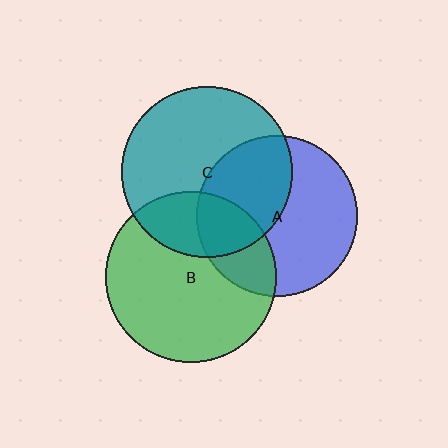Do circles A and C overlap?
Yes.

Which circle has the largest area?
Circle C (teal).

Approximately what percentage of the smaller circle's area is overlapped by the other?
Approximately 40%.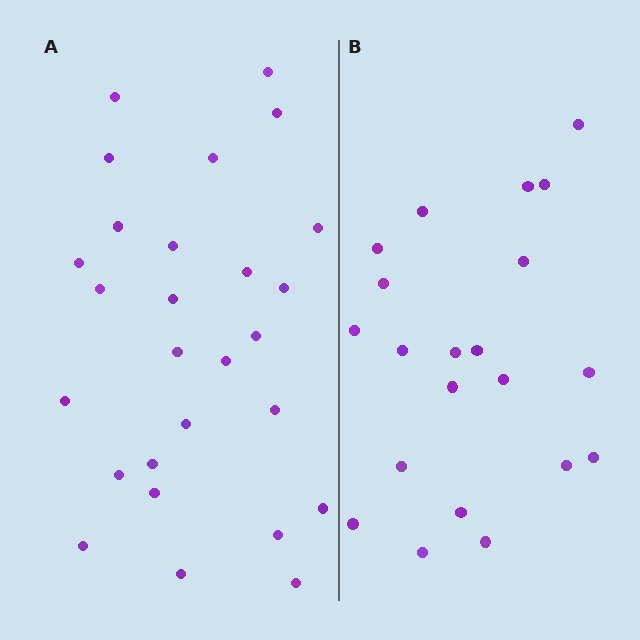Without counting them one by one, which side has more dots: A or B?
Region A (the left region) has more dots.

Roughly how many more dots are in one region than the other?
Region A has about 6 more dots than region B.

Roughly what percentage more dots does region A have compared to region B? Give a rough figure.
About 30% more.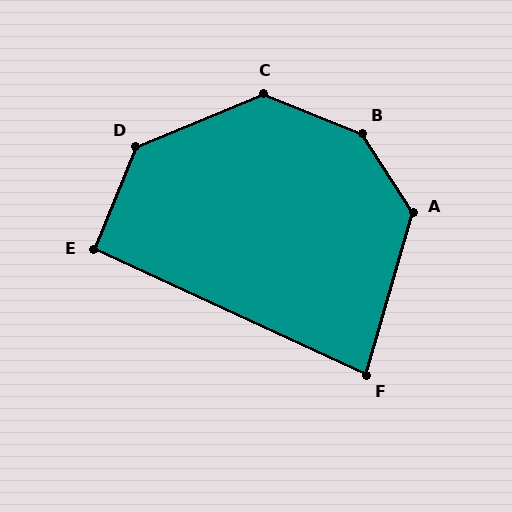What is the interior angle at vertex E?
Approximately 92 degrees (approximately right).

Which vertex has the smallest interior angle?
F, at approximately 81 degrees.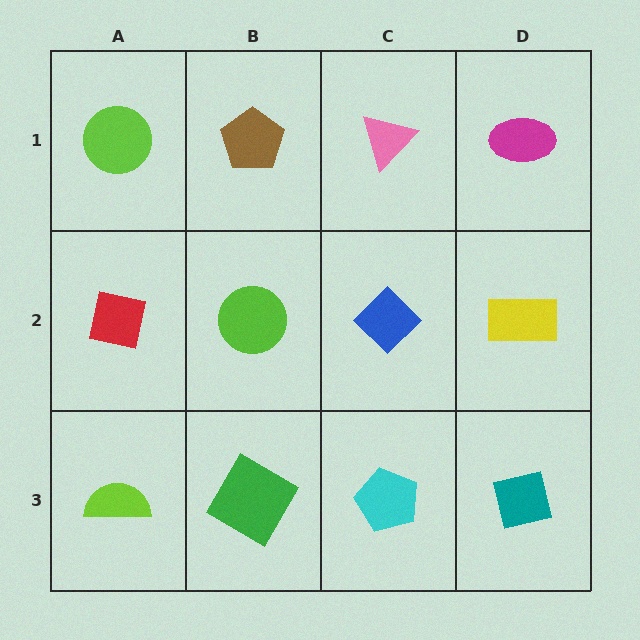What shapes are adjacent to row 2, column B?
A brown pentagon (row 1, column B), a green square (row 3, column B), a red square (row 2, column A), a blue diamond (row 2, column C).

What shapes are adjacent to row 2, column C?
A pink triangle (row 1, column C), a cyan pentagon (row 3, column C), a lime circle (row 2, column B), a yellow rectangle (row 2, column D).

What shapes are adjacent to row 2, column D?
A magenta ellipse (row 1, column D), a teal square (row 3, column D), a blue diamond (row 2, column C).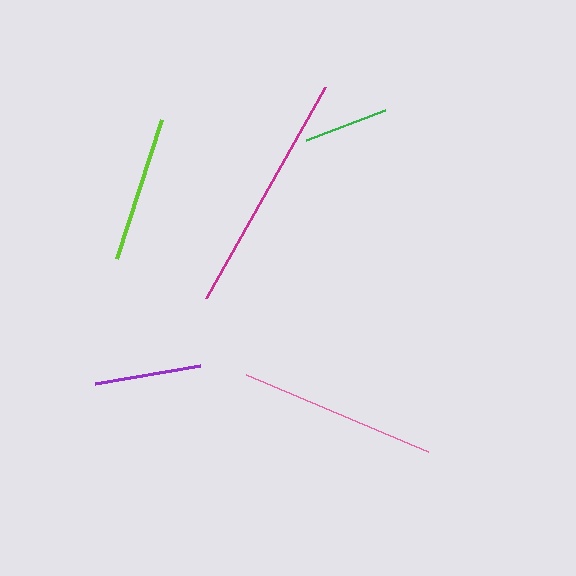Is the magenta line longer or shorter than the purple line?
The magenta line is longer than the purple line.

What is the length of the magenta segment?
The magenta segment is approximately 243 pixels long.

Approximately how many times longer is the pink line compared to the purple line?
The pink line is approximately 1.9 times the length of the purple line.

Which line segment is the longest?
The magenta line is the longest at approximately 243 pixels.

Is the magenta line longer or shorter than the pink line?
The magenta line is longer than the pink line.